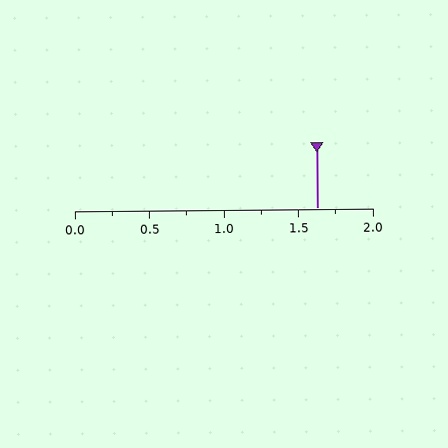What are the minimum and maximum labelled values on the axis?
The axis runs from 0.0 to 2.0.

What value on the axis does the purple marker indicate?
The marker indicates approximately 1.62.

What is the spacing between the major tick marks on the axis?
The major ticks are spaced 0.5 apart.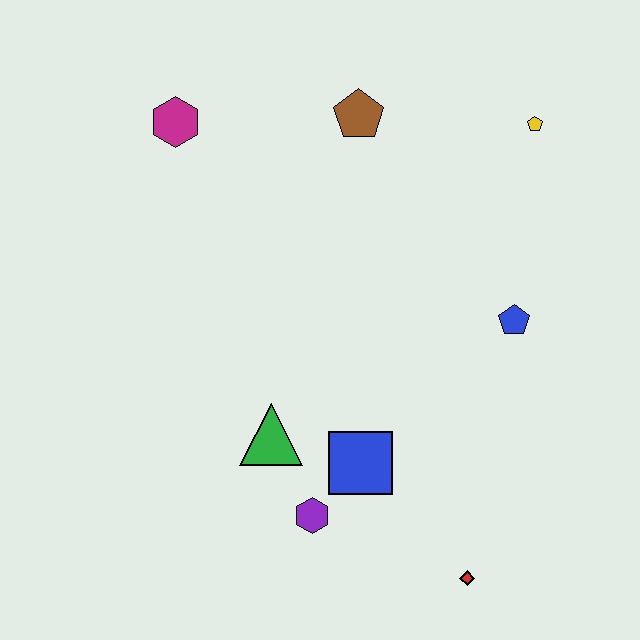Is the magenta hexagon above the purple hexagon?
Yes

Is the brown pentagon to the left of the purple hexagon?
No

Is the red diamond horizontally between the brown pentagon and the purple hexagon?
No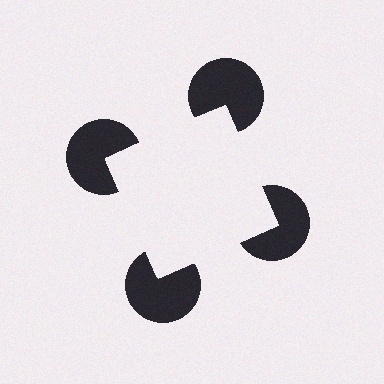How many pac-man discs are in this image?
There are 4 — one at each vertex of the illusory square.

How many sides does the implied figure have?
4 sides.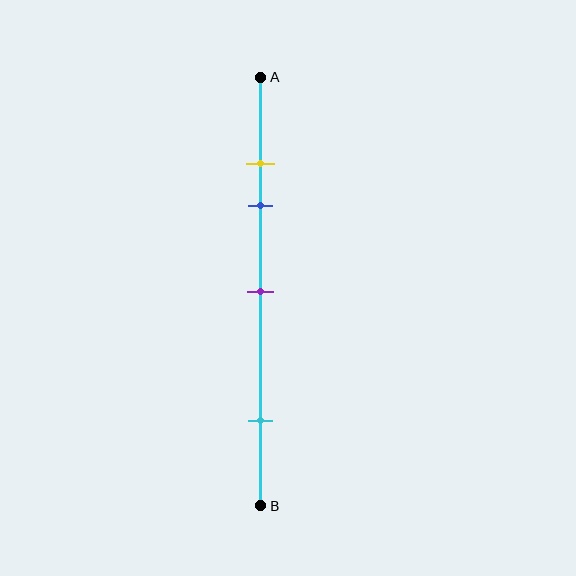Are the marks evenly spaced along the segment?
No, the marks are not evenly spaced.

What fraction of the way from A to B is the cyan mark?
The cyan mark is approximately 80% (0.8) of the way from A to B.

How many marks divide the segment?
There are 4 marks dividing the segment.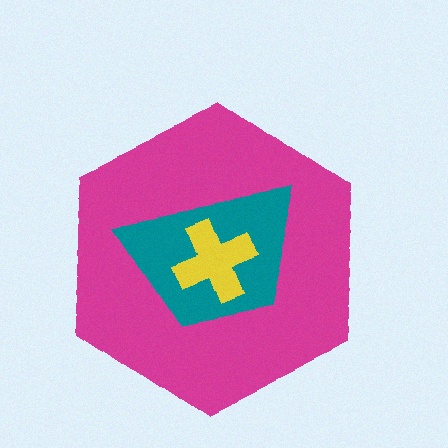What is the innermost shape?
The yellow cross.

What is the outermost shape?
The magenta hexagon.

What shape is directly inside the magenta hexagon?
The teal trapezoid.